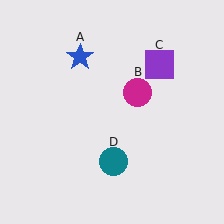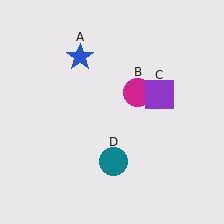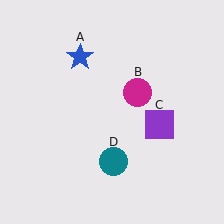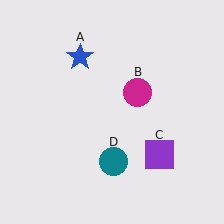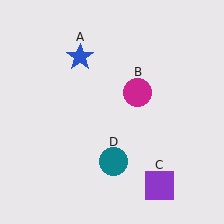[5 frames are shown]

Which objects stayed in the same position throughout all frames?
Blue star (object A) and magenta circle (object B) and teal circle (object D) remained stationary.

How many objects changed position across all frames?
1 object changed position: purple square (object C).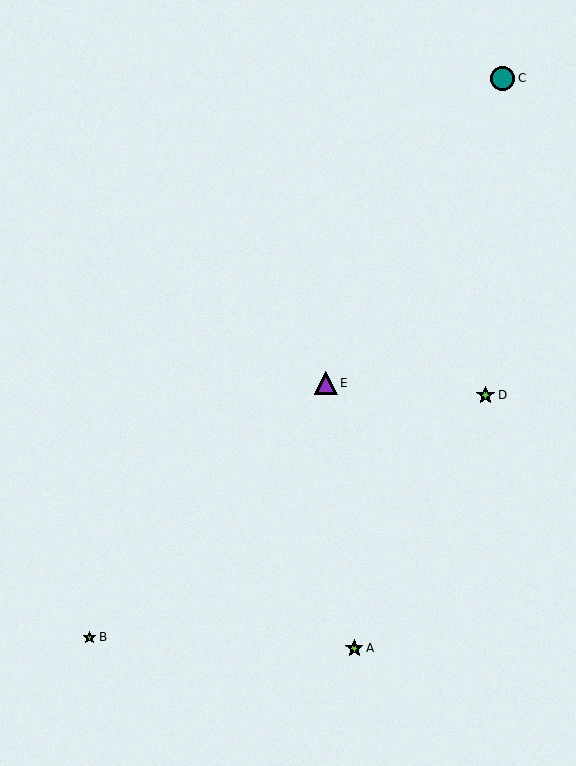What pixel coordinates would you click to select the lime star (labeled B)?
Click at (89, 637) to select the lime star B.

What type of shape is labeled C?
Shape C is a teal circle.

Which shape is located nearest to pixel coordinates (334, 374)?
The purple triangle (labeled E) at (326, 383) is nearest to that location.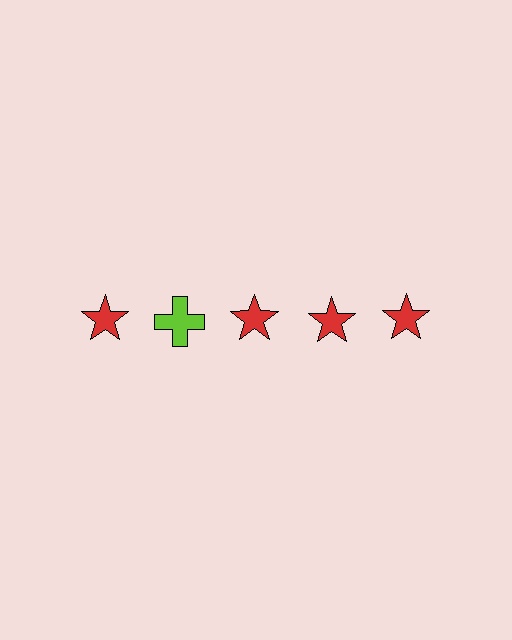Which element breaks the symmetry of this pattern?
The lime cross in the top row, second from left column breaks the symmetry. All other shapes are red stars.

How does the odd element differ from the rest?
It differs in both color (lime instead of red) and shape (cross instead of star).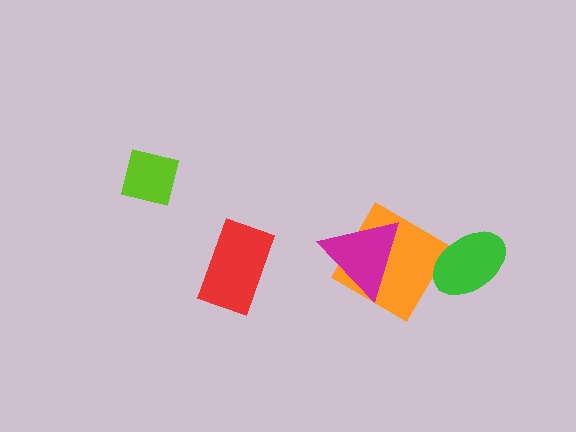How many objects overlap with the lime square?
0 objects overlap with the lime square.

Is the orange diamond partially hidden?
Yes, it is partially covered by another shape.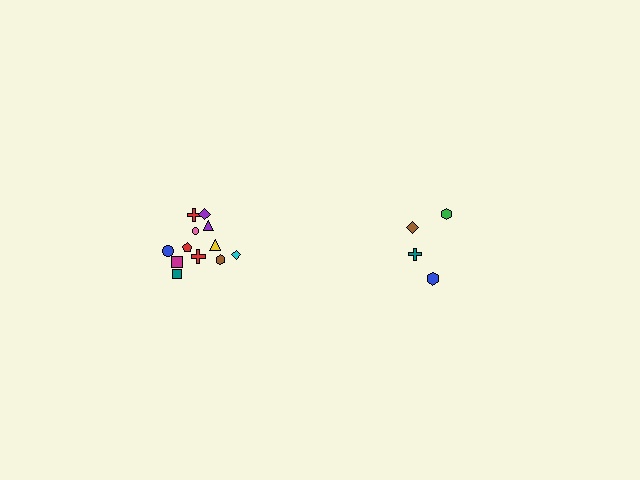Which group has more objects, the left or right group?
The left group.